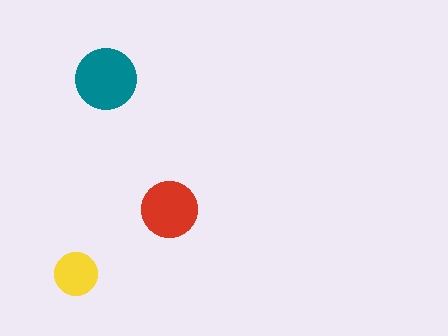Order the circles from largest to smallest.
the teal one, the red one, the yellow one.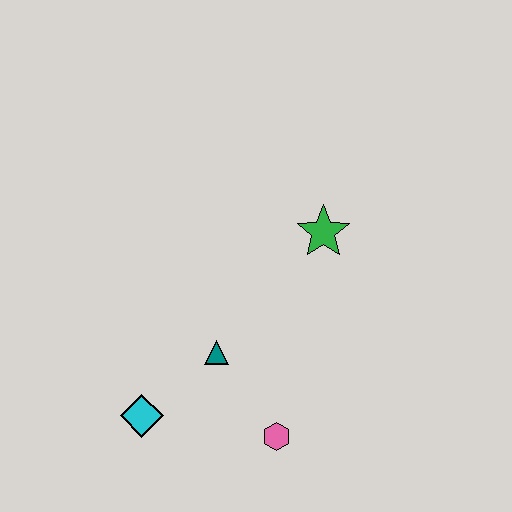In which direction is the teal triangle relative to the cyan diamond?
The teal triangle is to the right of the cyan diamond.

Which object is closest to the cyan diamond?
The teal triangle is closest to the cyan diamond.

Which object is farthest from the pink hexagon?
The green star is farthest from the pink hexagon.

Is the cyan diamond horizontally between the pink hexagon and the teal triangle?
No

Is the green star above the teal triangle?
Yes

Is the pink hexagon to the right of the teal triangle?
Yes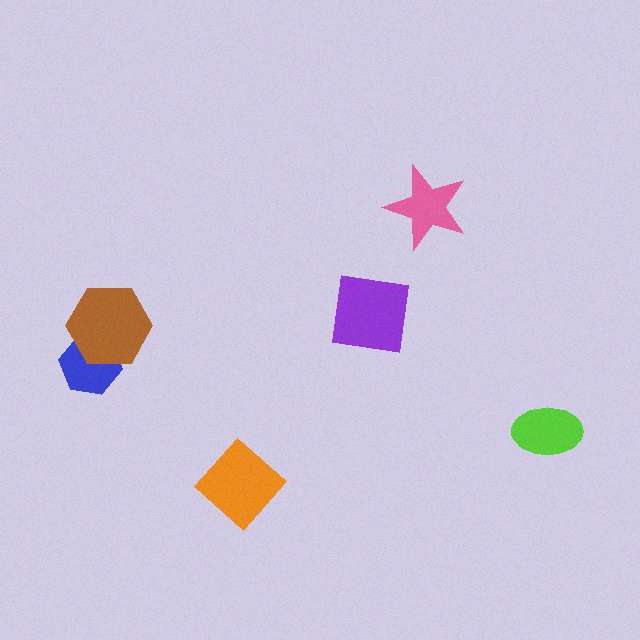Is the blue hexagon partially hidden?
Yes, it is partially covered by another shape.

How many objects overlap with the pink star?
0 objects overlap with the pink star.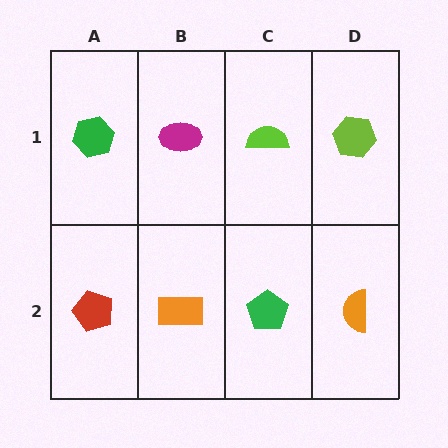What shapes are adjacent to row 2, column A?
A green hexagon (row 1, column A), an orange rectangle (row 2, column B).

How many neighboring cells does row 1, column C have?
3.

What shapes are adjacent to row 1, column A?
A red pentagon (row 2, column A), a magenta ellipse (row 1, column B).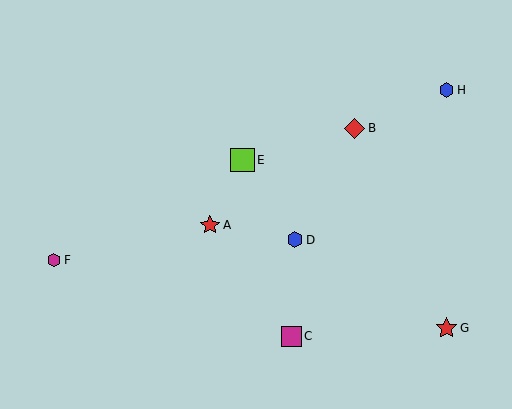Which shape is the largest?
The lime square (labeled E) is the largest.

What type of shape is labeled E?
Shape E is a lime square.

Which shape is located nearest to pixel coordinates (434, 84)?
The blue hexagon (labeled H) at (447, 90) is nearest to that location.